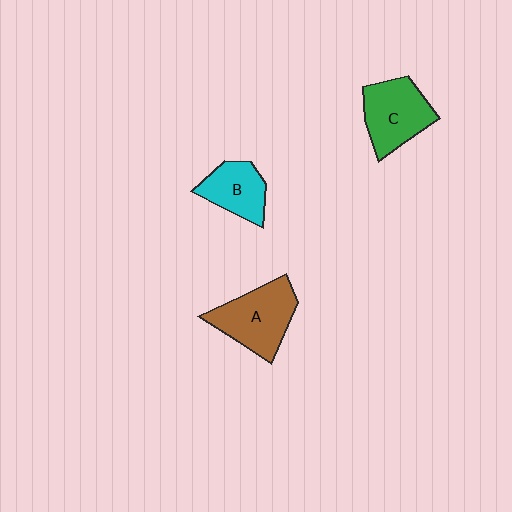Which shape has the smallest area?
Shape B (cyan).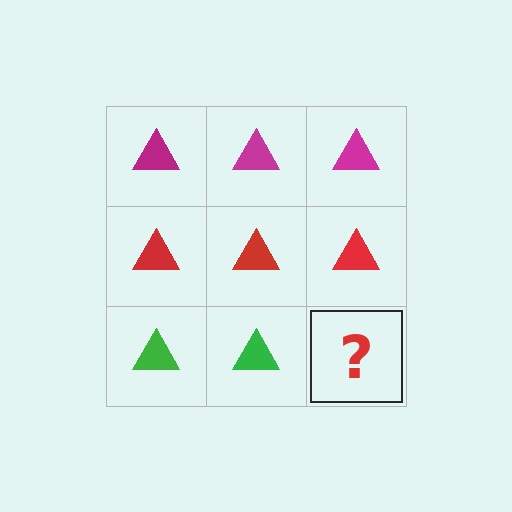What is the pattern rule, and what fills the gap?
The rule is that each row has a consistent color. The gap should be filled with a green triangle.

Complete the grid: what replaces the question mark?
The question mark should be replaced with a green triangle.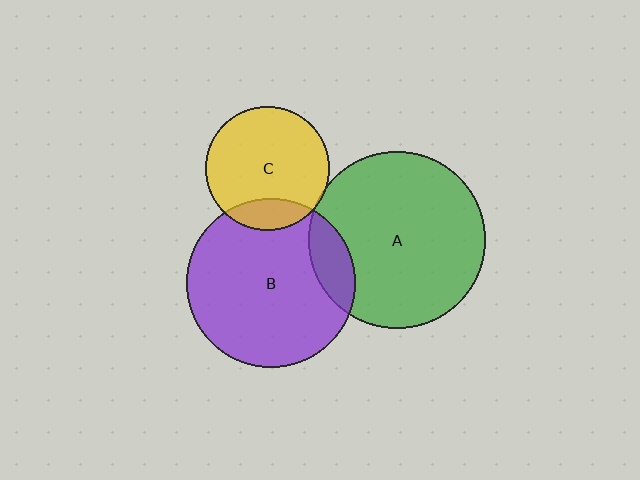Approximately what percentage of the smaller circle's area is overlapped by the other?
Approximately 5%.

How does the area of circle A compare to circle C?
Approximately 2.0 times.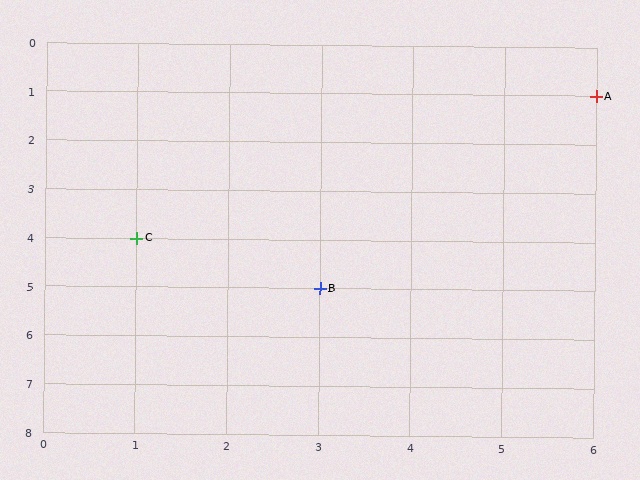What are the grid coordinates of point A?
Point A is at grid coordinates (6, 1).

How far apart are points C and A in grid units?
Points C and A are 5 columns and 3 rows apart (about 5.8 grid units diagonally).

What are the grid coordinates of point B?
Point B is at grid coordinates (3, 5).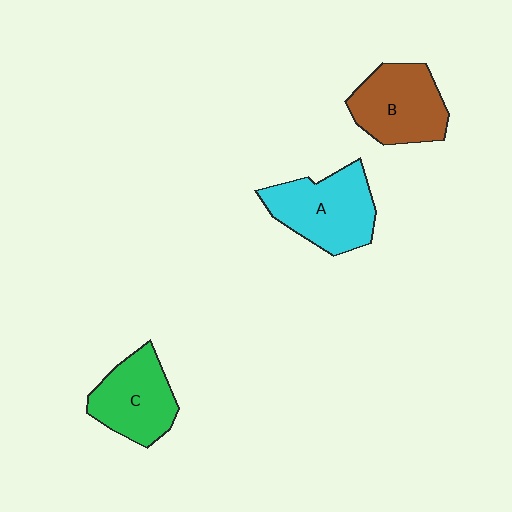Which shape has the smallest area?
Shape C (green).